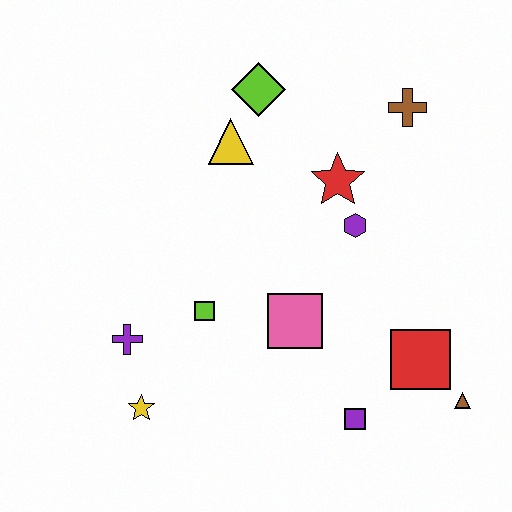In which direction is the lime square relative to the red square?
The lime square is to the left of the red square.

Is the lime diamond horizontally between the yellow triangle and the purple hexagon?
Yes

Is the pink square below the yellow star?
No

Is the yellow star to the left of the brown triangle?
Yes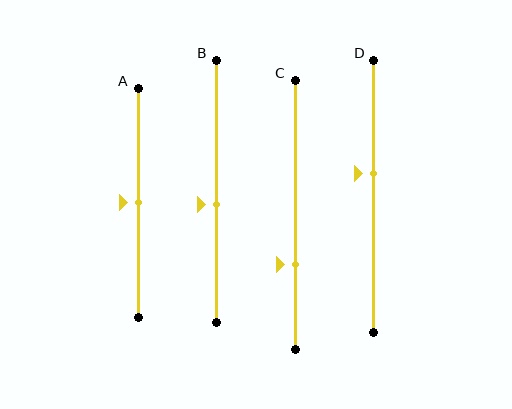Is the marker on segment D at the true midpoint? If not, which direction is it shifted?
No, the marker on segment D is shifted upward by about 8% of the segment length.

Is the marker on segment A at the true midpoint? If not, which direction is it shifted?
Yes, the marker on segment A is at the true midpoint.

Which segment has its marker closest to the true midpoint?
Segment A has its marker closest to the true midpoint.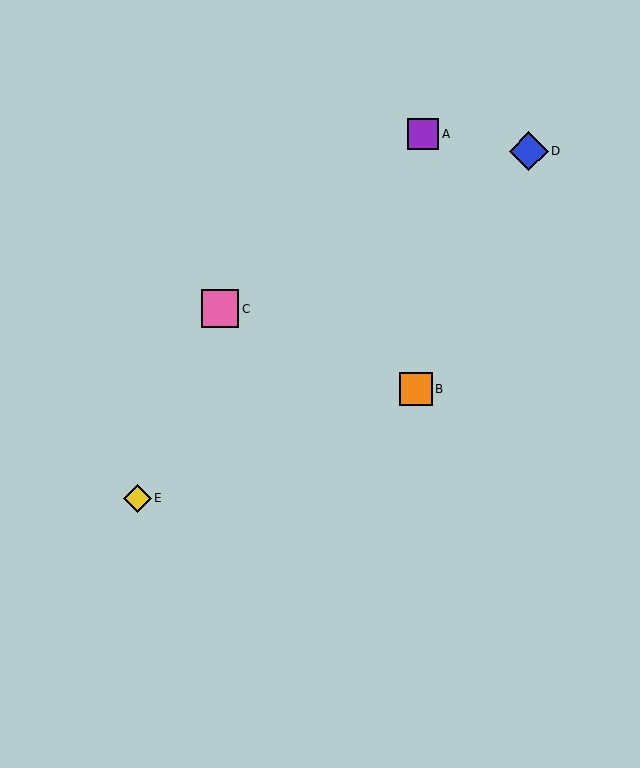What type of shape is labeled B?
Shape B is an orange square.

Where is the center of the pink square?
The center of the pink square is at (220, 309).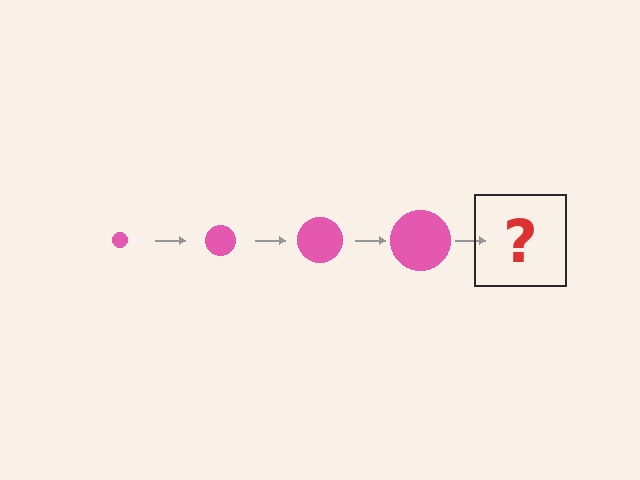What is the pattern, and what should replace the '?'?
The pattern is that the circle gets progressively larger each step. The '?' should be a pink circle, larger than the previous one.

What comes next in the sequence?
The next element should be a pink circle, larger than the previous one.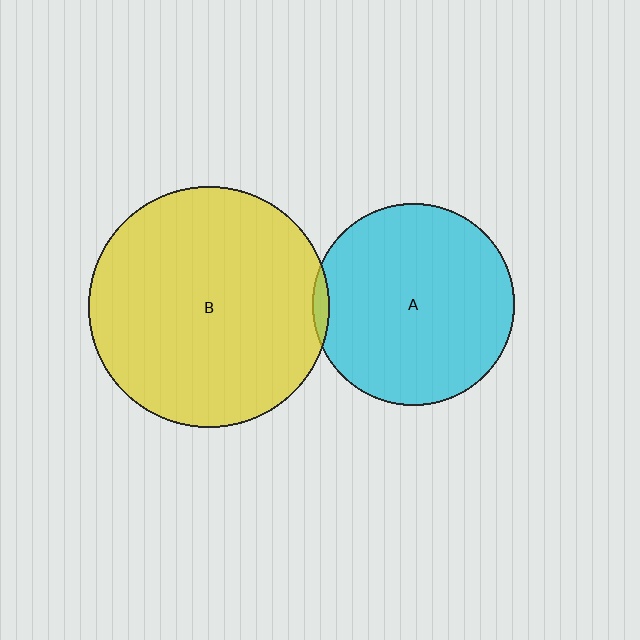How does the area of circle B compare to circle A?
Approximately 1.4 times.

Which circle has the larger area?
Circle B (yellow).